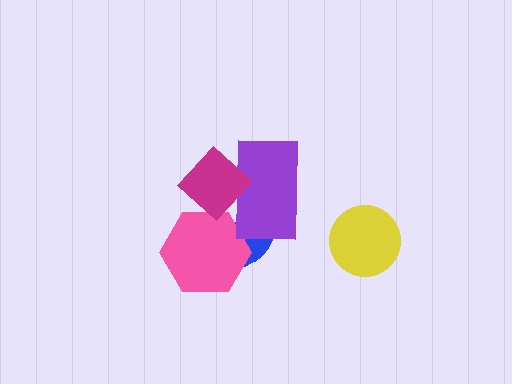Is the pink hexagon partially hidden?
No, no other shape covers it.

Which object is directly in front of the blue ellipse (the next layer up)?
The pink hexagon is directly in front of the blue ellipse.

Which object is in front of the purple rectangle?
The magenta diamond is in front of the purple rectangle.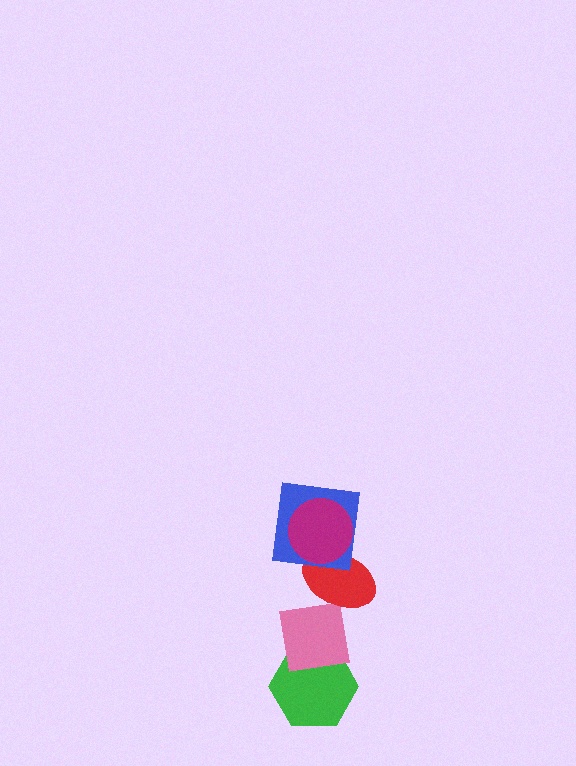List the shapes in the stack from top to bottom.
From top to bottom: the magenta circle, the blue square, the red ellipse, the pink square, the green hexagon.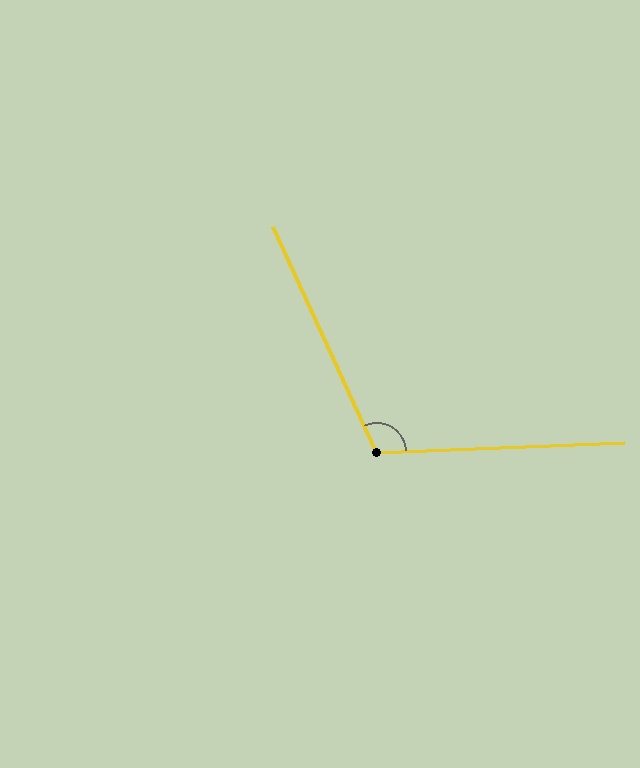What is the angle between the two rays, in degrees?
Approximately 112 degrees.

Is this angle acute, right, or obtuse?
It is obtuse.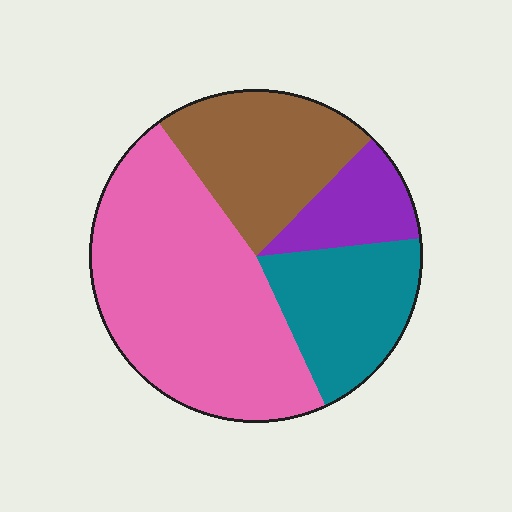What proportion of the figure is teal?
Teal covers 20% of the figure.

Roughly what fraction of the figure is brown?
Brown takes up about one fifth (1/5) of the figure.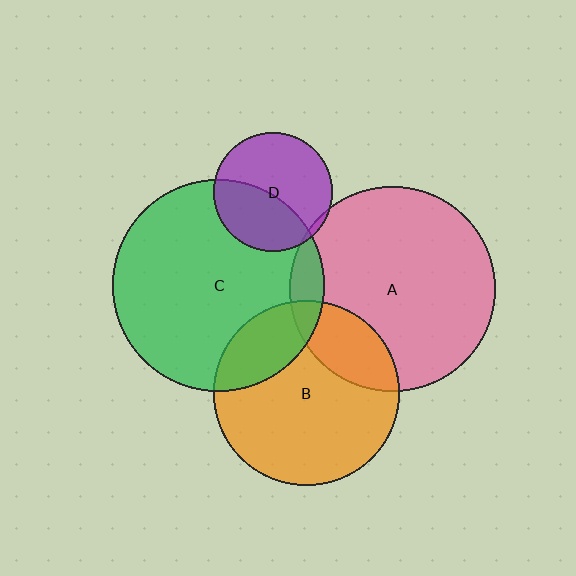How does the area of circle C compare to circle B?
Approximately 1.3 times.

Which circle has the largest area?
Circle C (green).